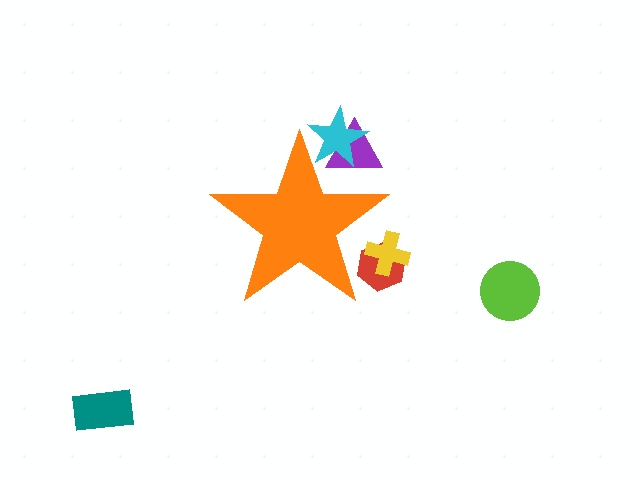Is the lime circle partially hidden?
No, the lime circle is fully visible.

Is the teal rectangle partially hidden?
No, the teal rectangle is fully visible.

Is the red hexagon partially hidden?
Yes, the red hexagon is partially hidden behind the orange star.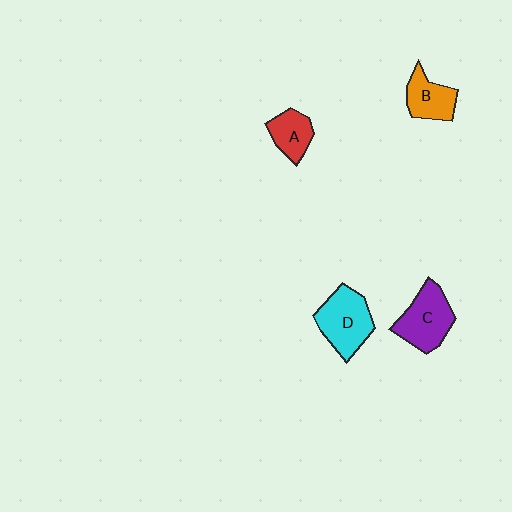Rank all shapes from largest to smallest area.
From largest to smallest: D (cyan), C (purple), B (orange), A (red).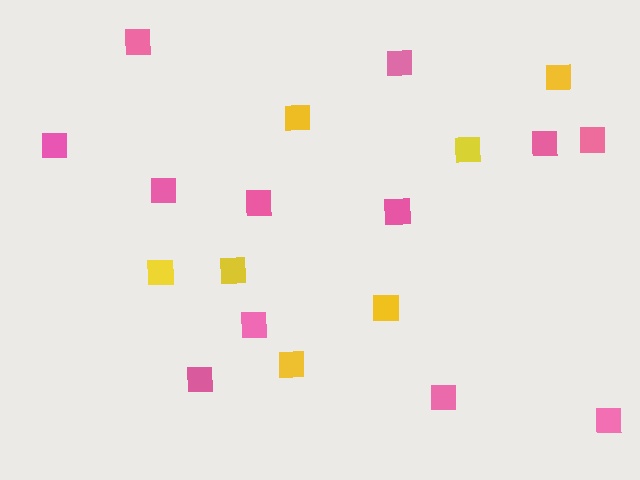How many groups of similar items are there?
There are 2 groups: one group of pink squares (12) and one group of yellow squares (7).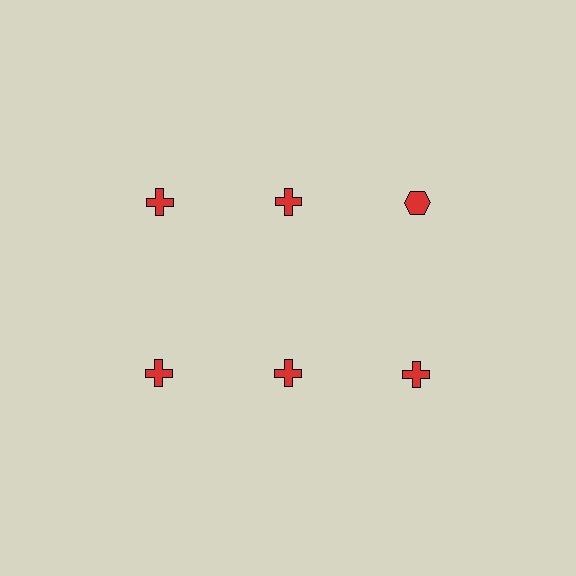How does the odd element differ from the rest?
It has a different shape: hexagon instead of cross.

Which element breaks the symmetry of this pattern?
The red hexagon in the top row, center column breaks the symmetry. All other shapes are red crosses.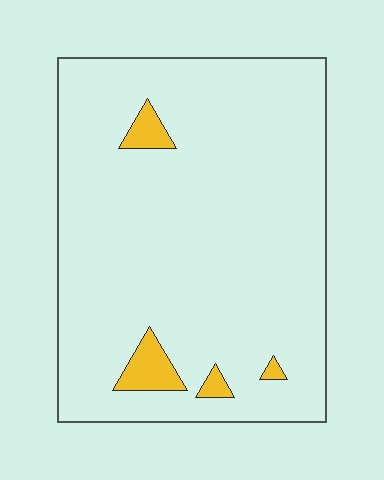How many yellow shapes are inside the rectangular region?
4.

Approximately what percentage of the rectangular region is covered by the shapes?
Approximately 5%.